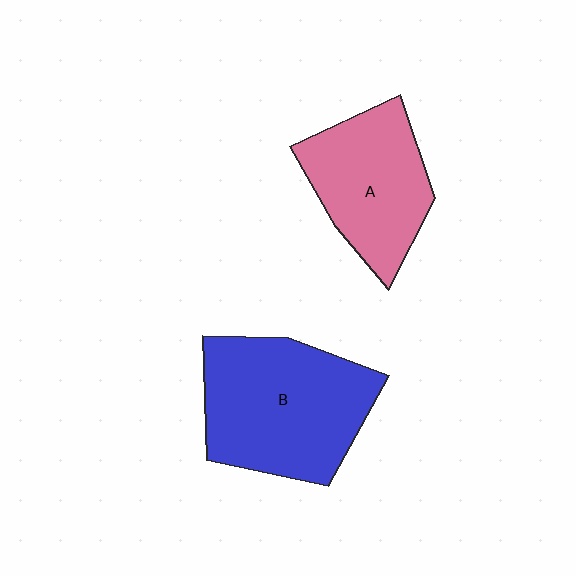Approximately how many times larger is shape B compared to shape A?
Approximately 1.4 times.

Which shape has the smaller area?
Shape A (pink).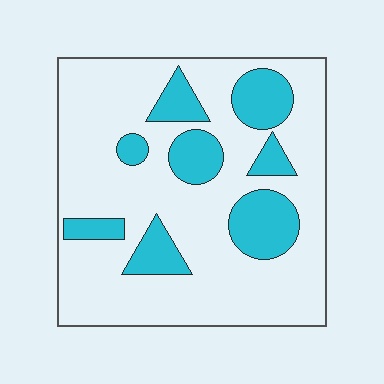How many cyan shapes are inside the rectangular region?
8.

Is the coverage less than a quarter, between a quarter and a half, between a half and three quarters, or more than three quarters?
Less than a quarter.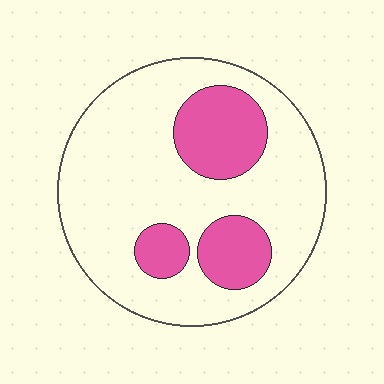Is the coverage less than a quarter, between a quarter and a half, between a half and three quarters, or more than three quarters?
Less than a quarter.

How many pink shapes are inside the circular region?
3.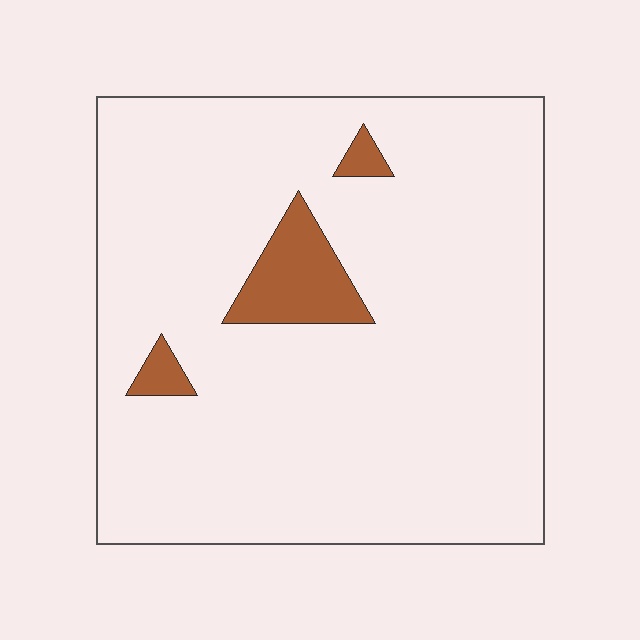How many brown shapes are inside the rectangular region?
3.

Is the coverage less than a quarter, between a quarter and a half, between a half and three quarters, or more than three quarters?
Less than a quarter.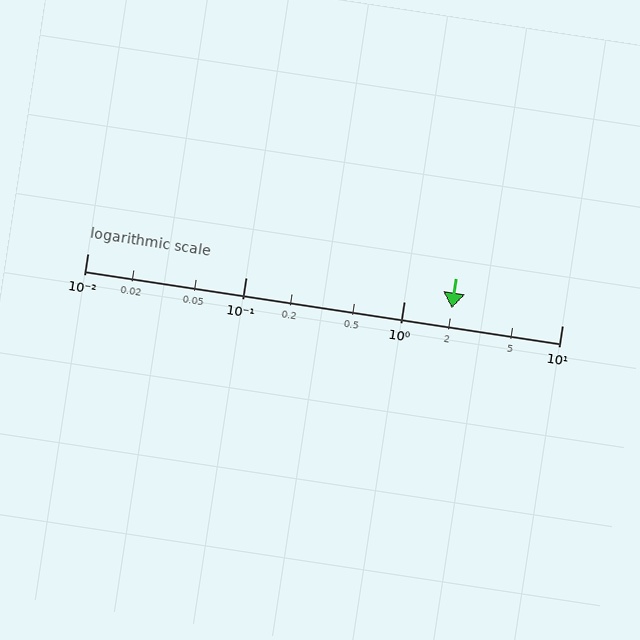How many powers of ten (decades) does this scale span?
The scale spans 3 decades, from 0.01 to 10.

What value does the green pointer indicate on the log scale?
The pointer indicates approximately 2.